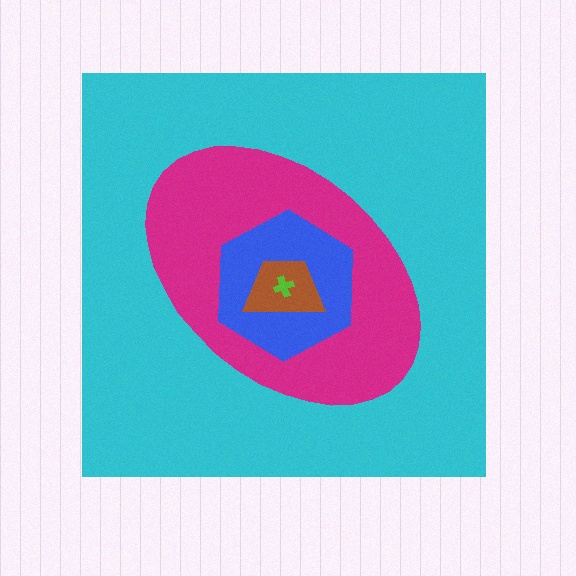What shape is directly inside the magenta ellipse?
The blue hexagon.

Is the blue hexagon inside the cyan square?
Yes.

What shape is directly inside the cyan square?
The magenta ellipse.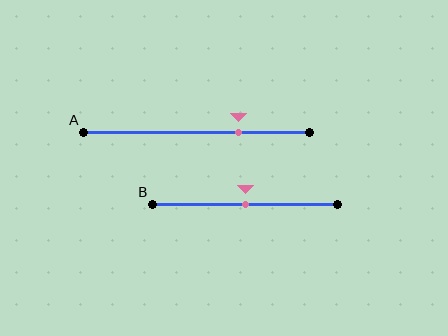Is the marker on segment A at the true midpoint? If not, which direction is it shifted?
No, the marker on segment A is shifted to the right by about 19% of the segment length.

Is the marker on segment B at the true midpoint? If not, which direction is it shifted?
Yes, the marker on segment B is at the true midpoint.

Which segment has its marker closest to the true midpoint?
Segment B has its marker closest to the true midpoint.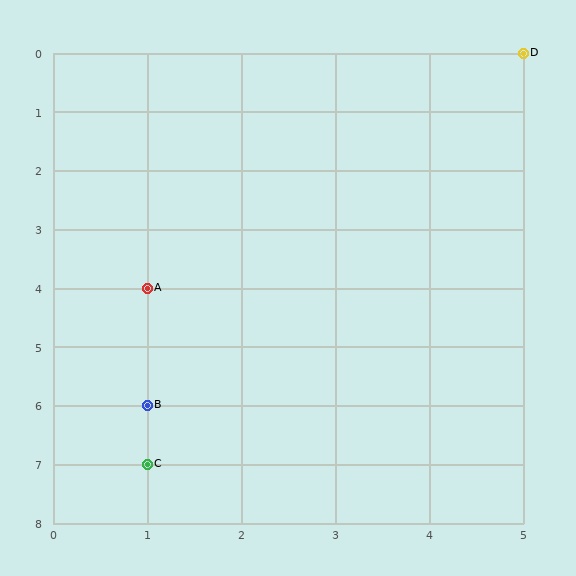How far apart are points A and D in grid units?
Points A and D are 4 columns and 4 rows apart (about 5.7 grid units diagonally).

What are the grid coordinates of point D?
Point D is at grid coordinates (5, 0).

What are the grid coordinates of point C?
Point C is at grid coordinates (1, 7).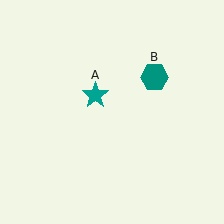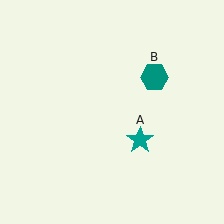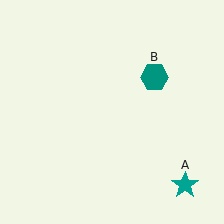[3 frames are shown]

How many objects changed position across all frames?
1 object changed position: teal star (object A).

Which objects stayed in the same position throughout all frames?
Teal hexagon (object B) remained stationary.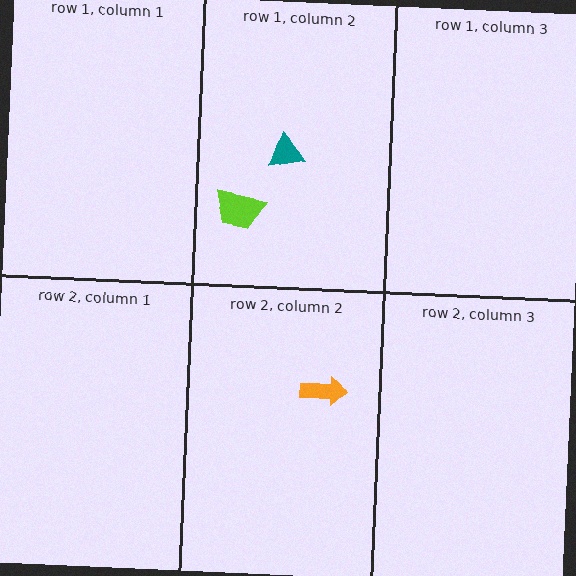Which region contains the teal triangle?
The row 1, column 2 region.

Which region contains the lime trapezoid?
The row 1, column 2 region.